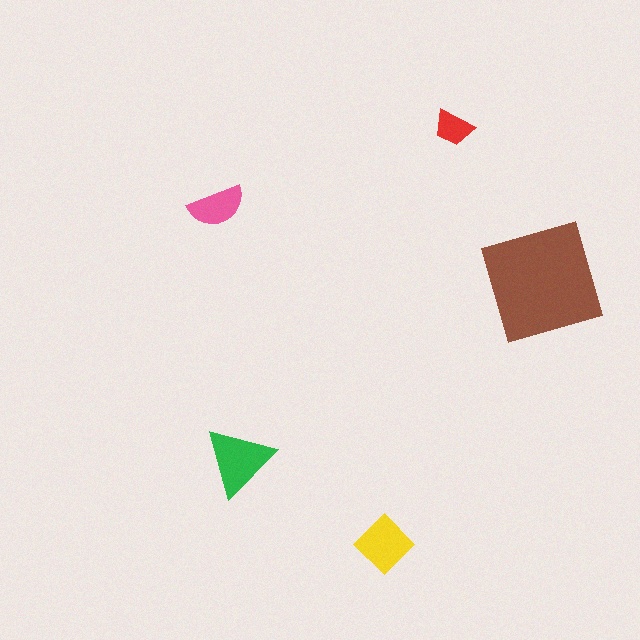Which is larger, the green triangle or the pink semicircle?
The green triangle.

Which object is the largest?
The brown square.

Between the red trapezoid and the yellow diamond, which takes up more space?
The yellow diamond.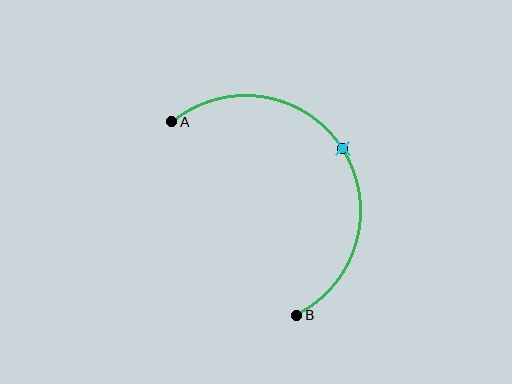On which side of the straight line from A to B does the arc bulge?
The arc bulges to the right of the straight line connecting A and B.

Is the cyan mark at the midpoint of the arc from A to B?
Yes. The cyan mark lies on the arc at equal arc-length from both A and B — it is the arc midpoint.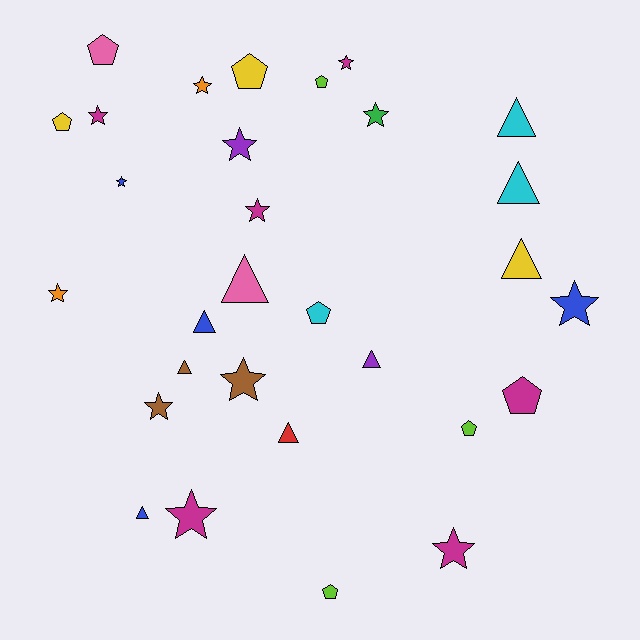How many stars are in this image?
There are 13 stars.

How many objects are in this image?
There are 30 objects.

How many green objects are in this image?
There is 1 green object.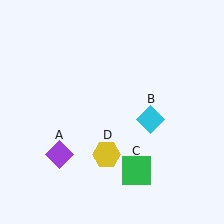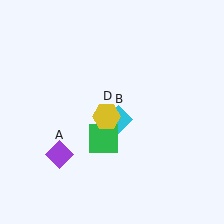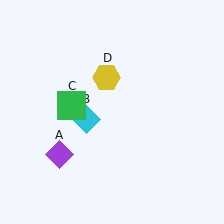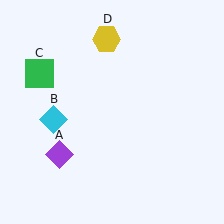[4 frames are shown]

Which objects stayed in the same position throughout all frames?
Purple diamond (object A) remained stationary.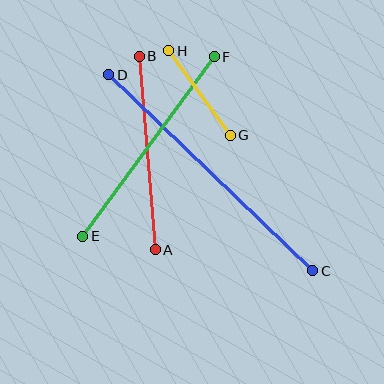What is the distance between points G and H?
The distance is approximately 105 pixels.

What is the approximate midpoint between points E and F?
The midpoint is at approximately (148, 146) pixels.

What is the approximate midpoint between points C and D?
The midpoint is at approximately (211, 173) pixels.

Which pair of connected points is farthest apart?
Points C and D are farthest apart.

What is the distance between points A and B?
The distance is approximately 194 pixels.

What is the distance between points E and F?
The distance is approximately 223 pixels.